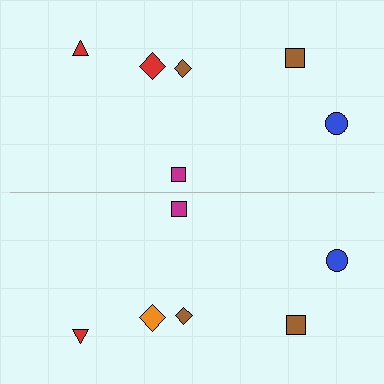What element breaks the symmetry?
The orange diamond on the bottom side breaks the symmetry — its mirror counterpart is red.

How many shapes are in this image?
There are 12 shapes in this image.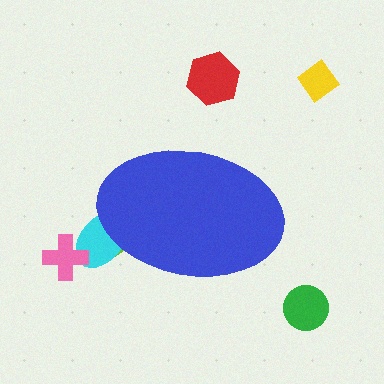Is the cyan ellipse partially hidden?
Yes, the cyan ellipse is partially hidden behind the blue ellipse.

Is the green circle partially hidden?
No, the green circle is fully visible.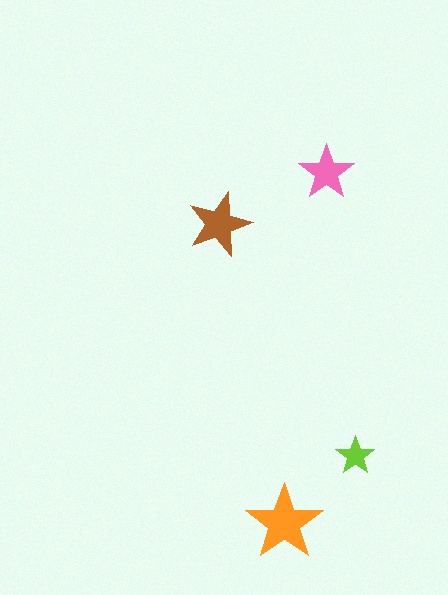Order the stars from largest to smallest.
the orange one, the brown one, the pink one, the lime one.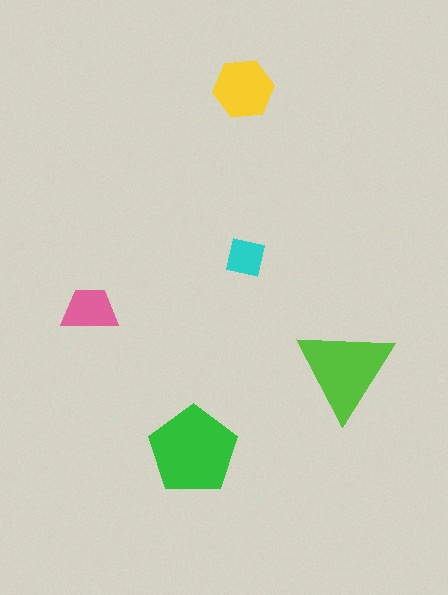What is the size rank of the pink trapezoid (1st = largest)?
4th.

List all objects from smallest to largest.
The cyan square, the pink trapezoid, the yellow hexagon, the lime triangle, the green pentagon.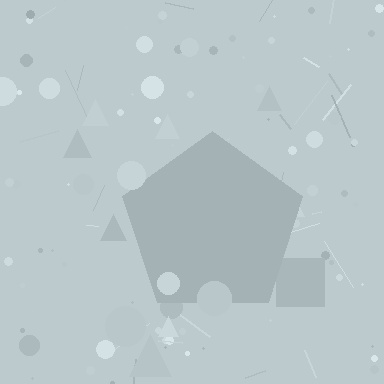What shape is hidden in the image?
A pentagon is hidden in the image.